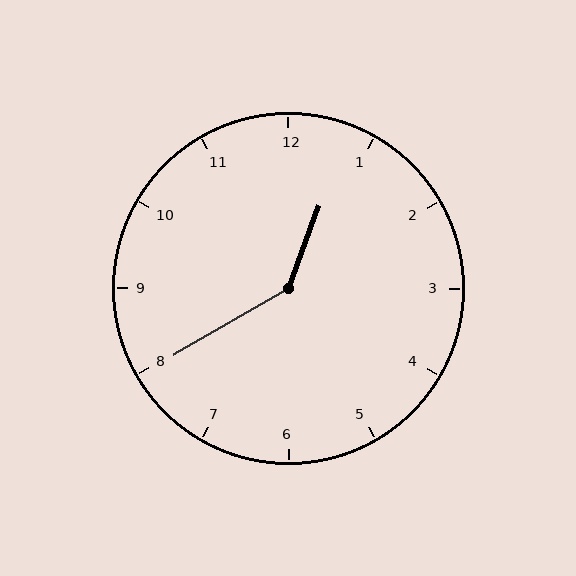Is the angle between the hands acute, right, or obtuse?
It is obtuse.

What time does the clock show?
12:40.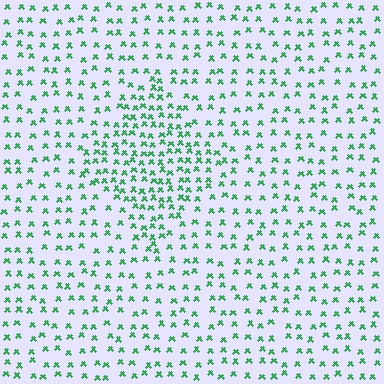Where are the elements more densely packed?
The elements are more densely packed inside the diamond boundary.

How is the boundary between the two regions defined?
The boundary is defined by a change in element density (approximately 1.9x ratio). All elements are the same color, size, and shape.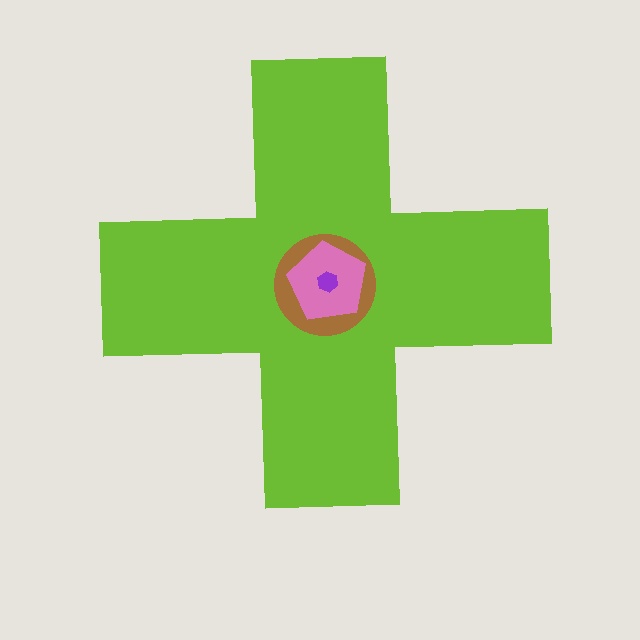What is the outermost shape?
The lime cross.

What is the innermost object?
The purple hexagon.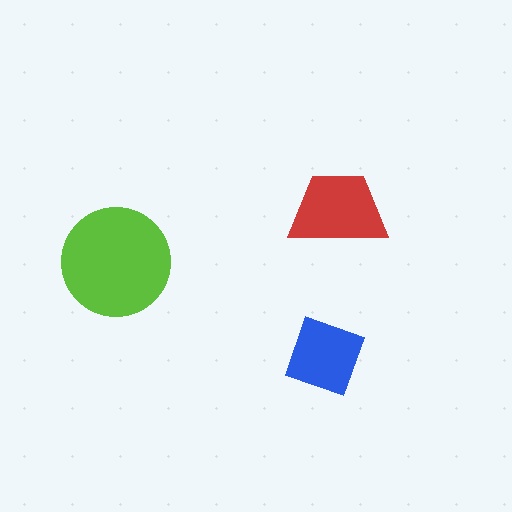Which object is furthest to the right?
The red trapezoid is rightmost.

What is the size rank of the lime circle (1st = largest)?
1st.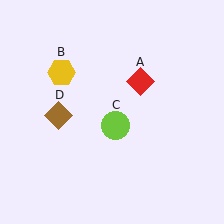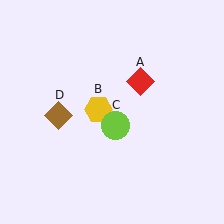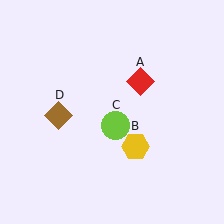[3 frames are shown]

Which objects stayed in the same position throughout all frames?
Red diamond (object A) and lime circle (object C) and brown diamond (object D) remained stationary.